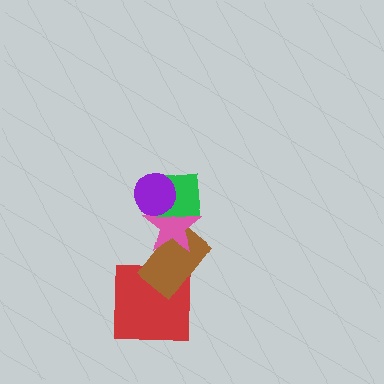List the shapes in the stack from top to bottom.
From top to bottom: the purple circle, the green square, the pink star, the brown rectangle, the red square.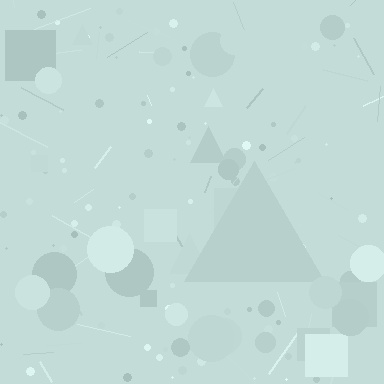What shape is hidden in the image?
A triangle is hidden in the image.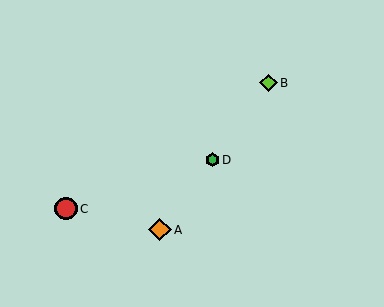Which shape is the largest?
The red circle (labeled C) is the largest.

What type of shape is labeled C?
Shape C is a red circle.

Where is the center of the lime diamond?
The center of the lime diamond is at (268, 83).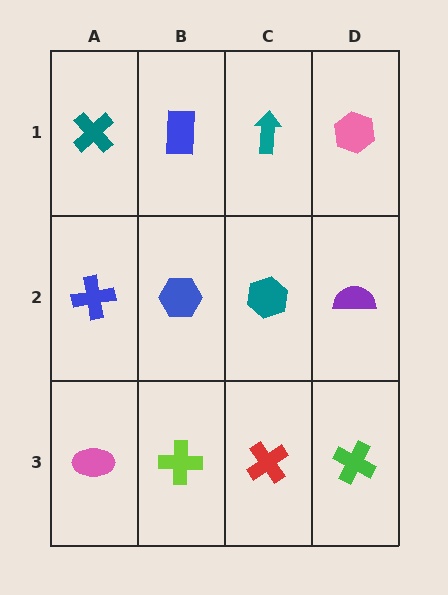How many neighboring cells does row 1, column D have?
2.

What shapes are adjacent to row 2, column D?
A pink hexagon (row 1, column D), a green cross (row 3, column D), a teal hexagon (row 2, column C).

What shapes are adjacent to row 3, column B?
A blue hexagon (row 2, column B), a pink ellipse (row 3, column A), a red cross (row 3, column C).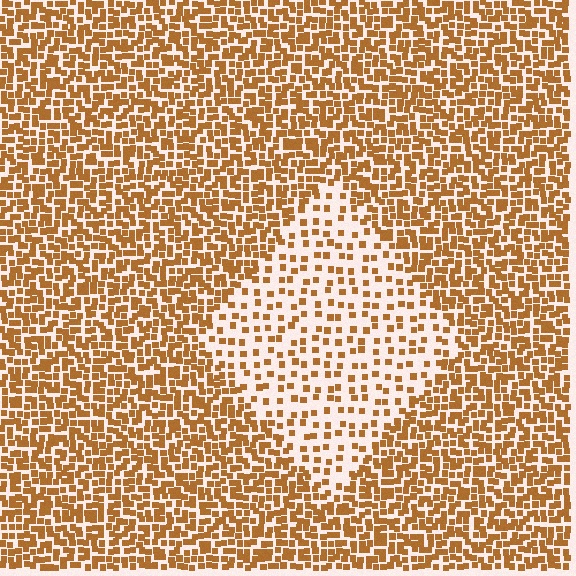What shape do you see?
I see a diamond.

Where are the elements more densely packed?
The elements are more densely packed outside the diamond boundary.